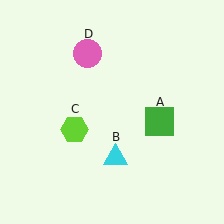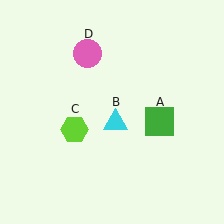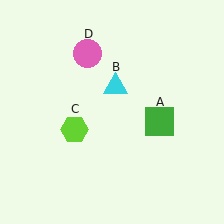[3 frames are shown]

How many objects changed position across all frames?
1 object changed position: cyan triangle (object B).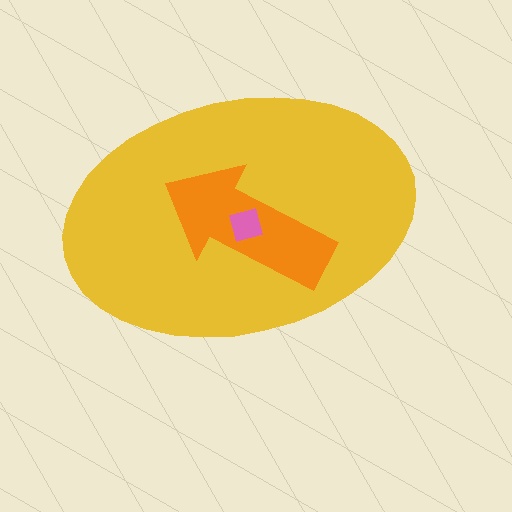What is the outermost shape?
The yellow ellipse.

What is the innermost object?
The pink diamond.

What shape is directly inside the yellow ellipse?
The orange arrow.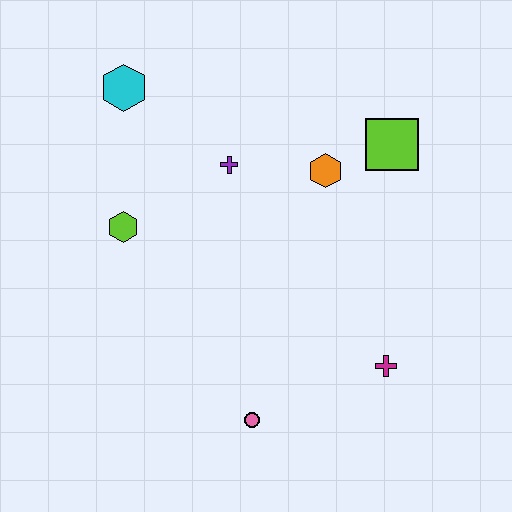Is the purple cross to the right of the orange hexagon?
No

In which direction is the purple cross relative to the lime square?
The purple cross is to the left of the lime square.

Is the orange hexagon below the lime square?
Yes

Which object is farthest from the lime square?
The pink circle is farthest from the lime square.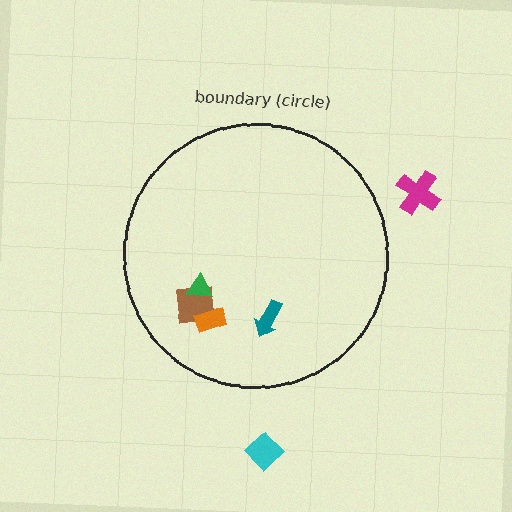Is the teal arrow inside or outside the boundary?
Inside.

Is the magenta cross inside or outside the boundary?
Outside.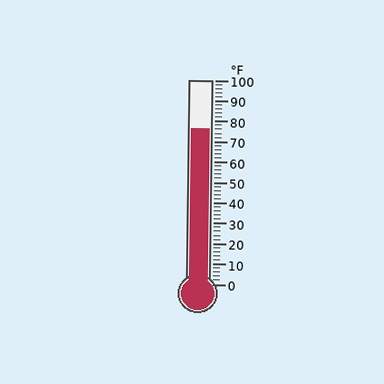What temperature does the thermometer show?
The thermometer shows approximately 76°F.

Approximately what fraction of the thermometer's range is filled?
The thermometer is filled to approximately 75% of its range.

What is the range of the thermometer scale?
The thermometer scale ranges from 0°F to 100°F.